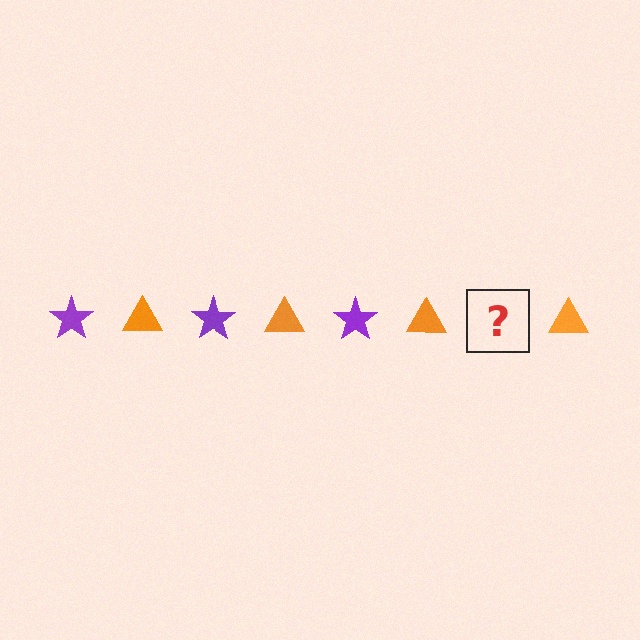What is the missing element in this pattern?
The missing element is a purple star.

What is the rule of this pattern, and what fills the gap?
The rule is that the pattern alternates between purple star and orange triangle. The gap should be filled with a purple star.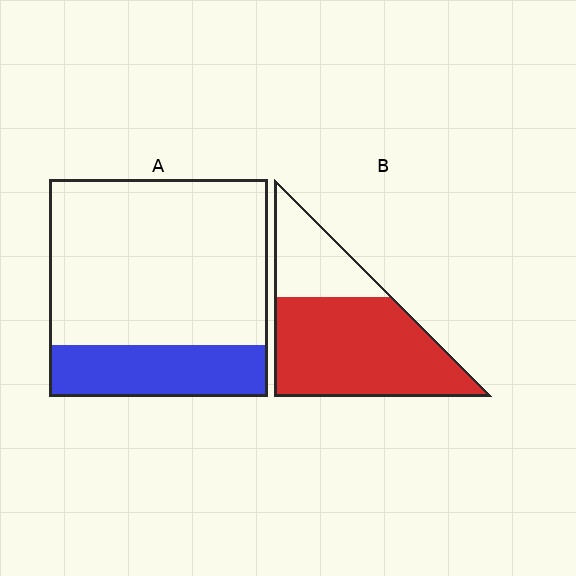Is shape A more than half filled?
No.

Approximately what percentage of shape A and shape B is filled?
A is approximately 25% and B is approximately 70%.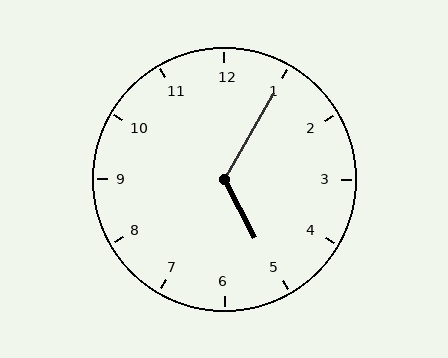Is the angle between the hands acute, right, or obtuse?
It is obtuse.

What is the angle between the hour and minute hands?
Approximately 122 degrees.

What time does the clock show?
5:05.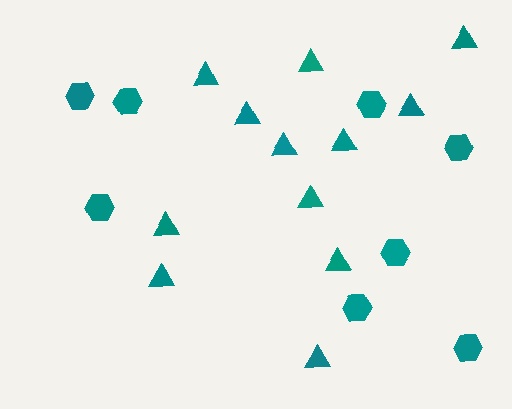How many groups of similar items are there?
There are 2 groups: one group of hexagons (8) and one group of triangles (12).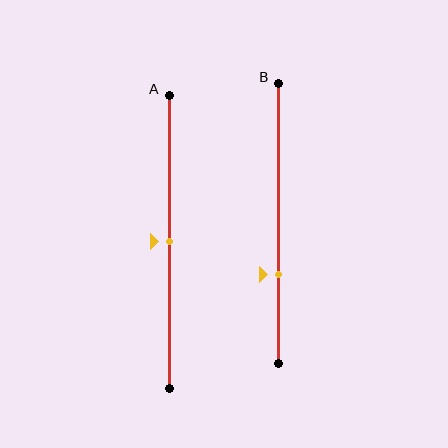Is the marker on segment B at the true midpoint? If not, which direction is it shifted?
No, the marker on segment B is shifted downward by about 18% of the segment length.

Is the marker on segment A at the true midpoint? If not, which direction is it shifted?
Yes, the marker on segment A is at the true midpoint.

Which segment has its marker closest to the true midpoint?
Segment A has its marker closest to the true midpoint.